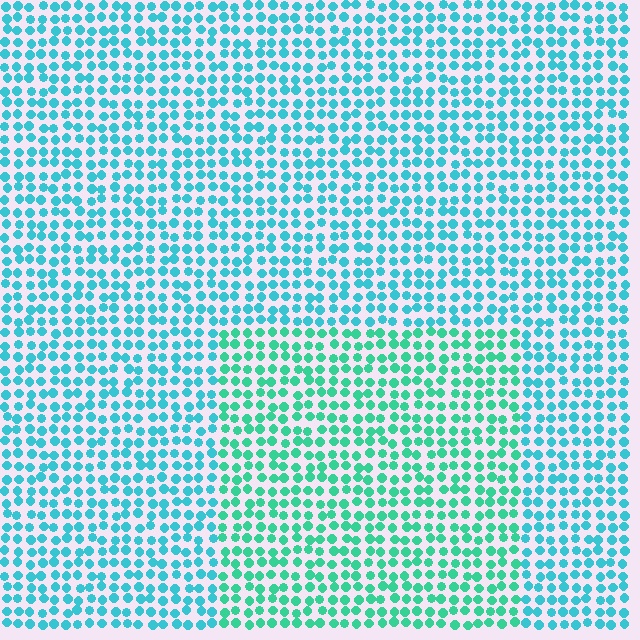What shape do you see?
I see a rectangle.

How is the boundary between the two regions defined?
The boundary is defined purely by a slight shift in hue (about 28 degrees). Spacing, size, and orientation are identical on both sides.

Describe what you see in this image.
The image is filled with small cyan elements in a uniform arrangement. A rectangle-shaped region is visible where the elements are tinted to a slightly different hue, forming a subtle color boundary.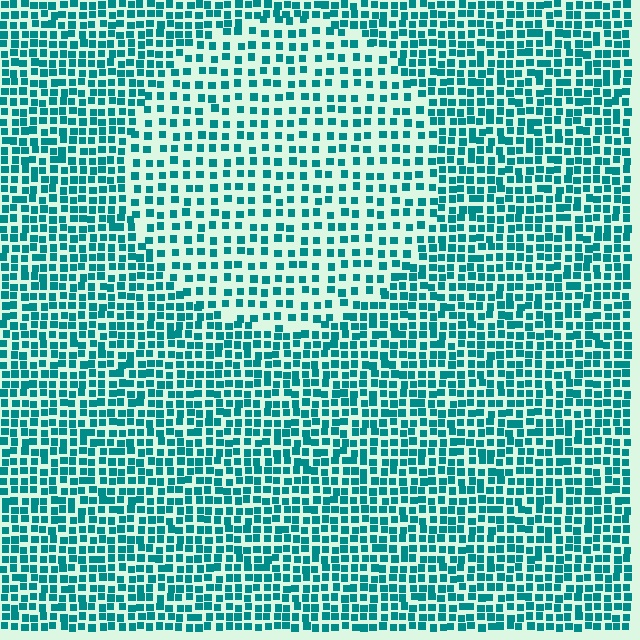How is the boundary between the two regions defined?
The boundary is defined by a change in element density (approximately 1.8x ratio). All elements are the same color, size, and shape.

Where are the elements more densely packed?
The elements are more densely packed outside the circle boundary.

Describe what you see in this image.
The image contains small teal elements arranged at two different densities. A circle-shaped region is visible where the elements are less densely packed than the surrounding area.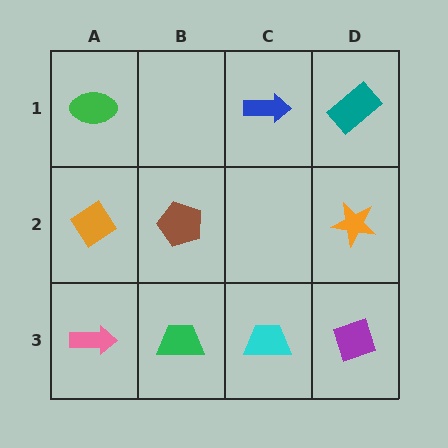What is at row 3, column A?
A pink arrow.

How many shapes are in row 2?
3 shapes.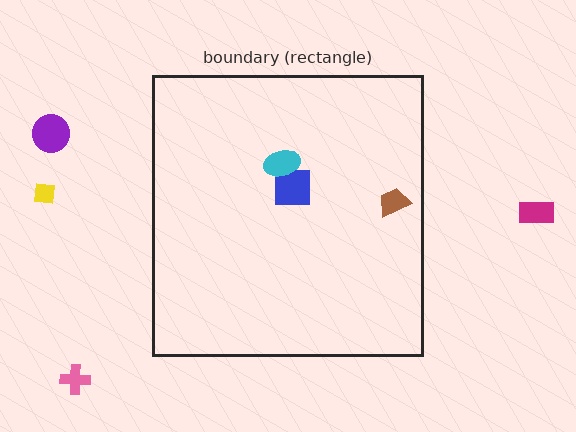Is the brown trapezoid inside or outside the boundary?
Inside.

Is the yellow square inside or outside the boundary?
Outside.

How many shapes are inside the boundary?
3 inside, 4 outside.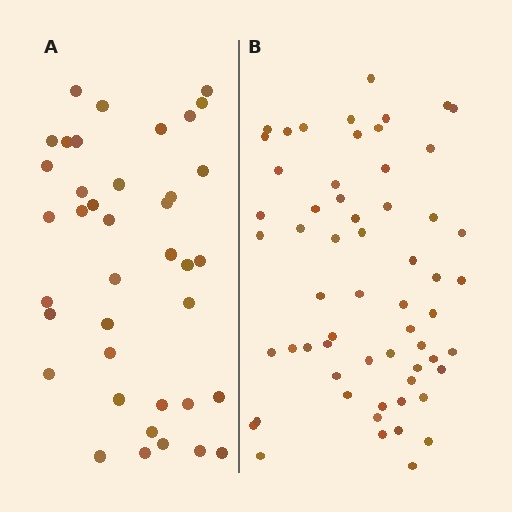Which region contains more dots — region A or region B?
Region B (the right region) has more dots.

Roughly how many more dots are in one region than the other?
Region B has approximately 20 more dots than region A.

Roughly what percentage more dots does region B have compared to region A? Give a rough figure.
About 55% more.